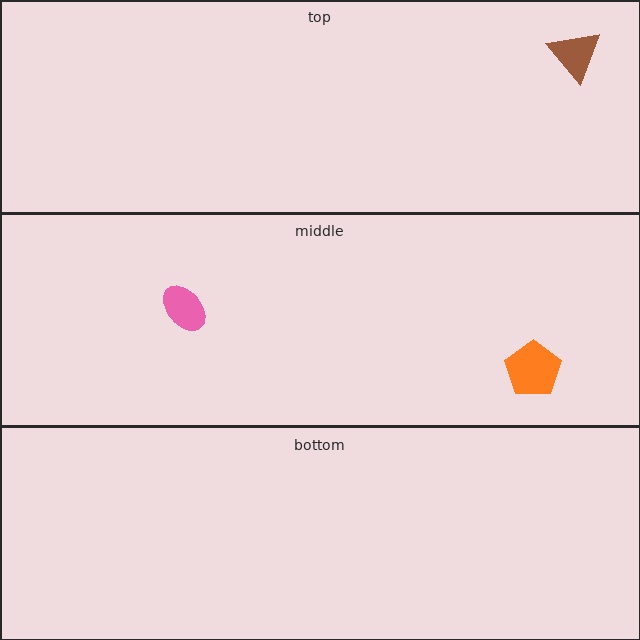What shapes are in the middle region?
The orange pentagon, the pink ellipse.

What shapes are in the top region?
The brown triangle.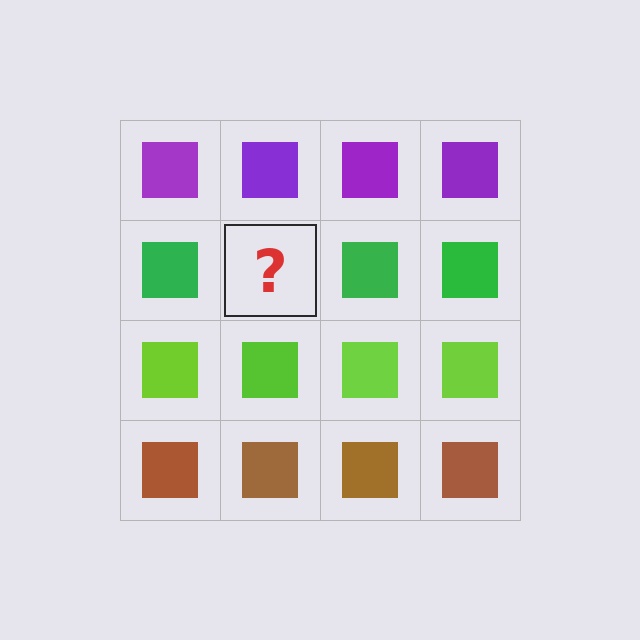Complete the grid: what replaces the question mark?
The question mark should be replaced with a green square.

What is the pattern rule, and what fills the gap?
The rule is that each row has a consistent color. The gap should be filled with a green square.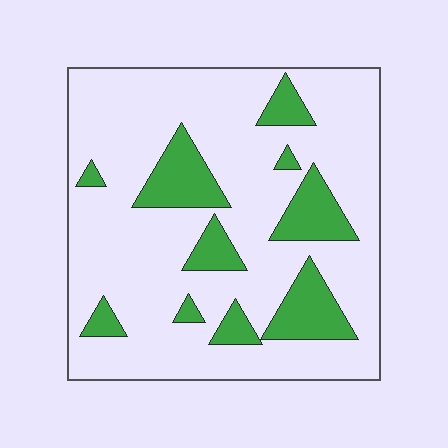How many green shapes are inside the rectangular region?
10.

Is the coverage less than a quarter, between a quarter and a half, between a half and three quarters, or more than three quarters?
Less than a quarter.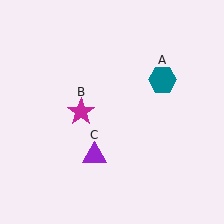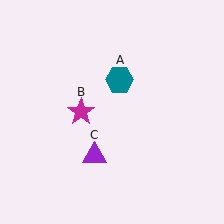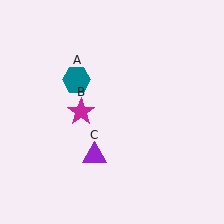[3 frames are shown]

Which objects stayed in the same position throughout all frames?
Magenta star (object B) and purple triangle (object C) remained stationary.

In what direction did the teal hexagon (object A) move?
The teal hexagon (object A) moved left.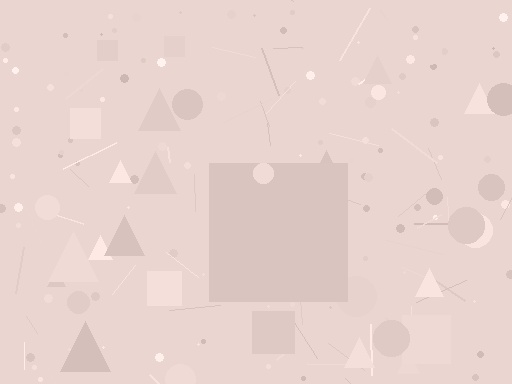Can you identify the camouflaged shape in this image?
The camouflaged shape is a square.